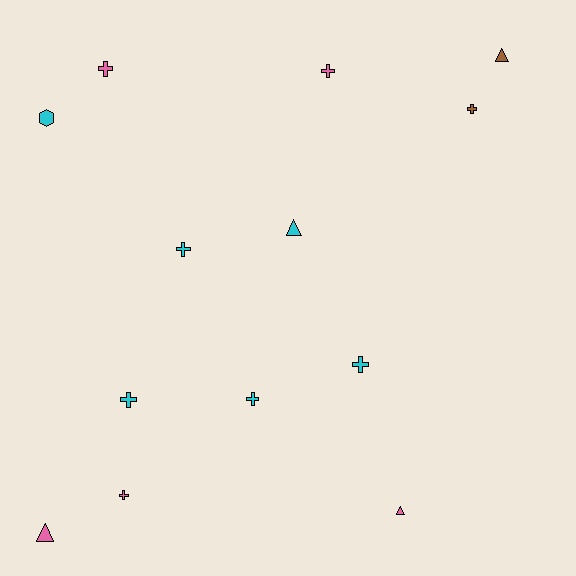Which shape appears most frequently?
Cross, with 8 objects.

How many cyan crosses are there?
There are 4 cyan crosses.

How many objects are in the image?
There are 13 objects.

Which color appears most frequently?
Cyan, with 6 objects.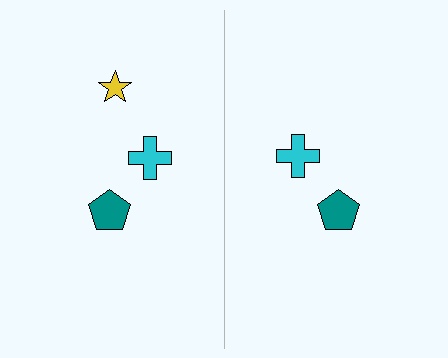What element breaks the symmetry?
A yellow star is missing from the right side.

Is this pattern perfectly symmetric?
No, the pattern is not perfectly symmetric. A yellow star is missing from the right side.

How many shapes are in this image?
There are 5 shapes in this image.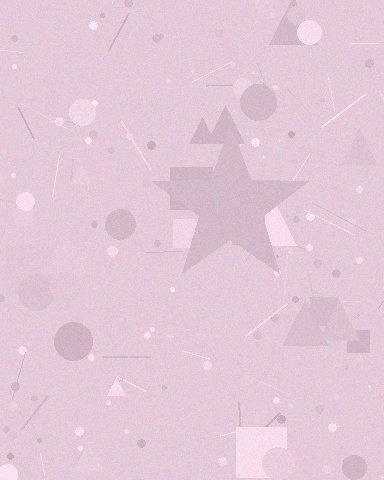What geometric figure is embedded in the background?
A star is embedded in the background.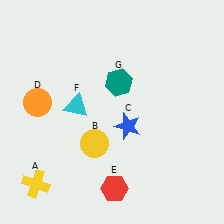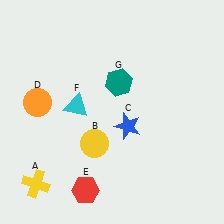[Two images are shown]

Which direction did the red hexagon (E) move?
The red hexagon (E) moved left.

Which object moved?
The red hexagon (E) moved left.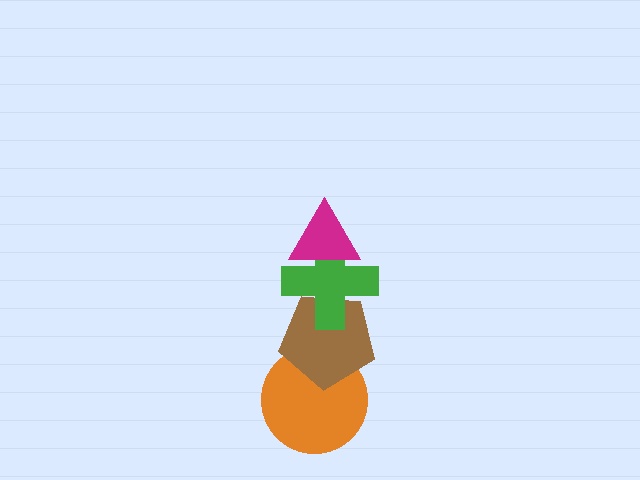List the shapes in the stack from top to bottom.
From top to bottom: the magenta triangle, the green cross, the brown pentagon, the orange circle.